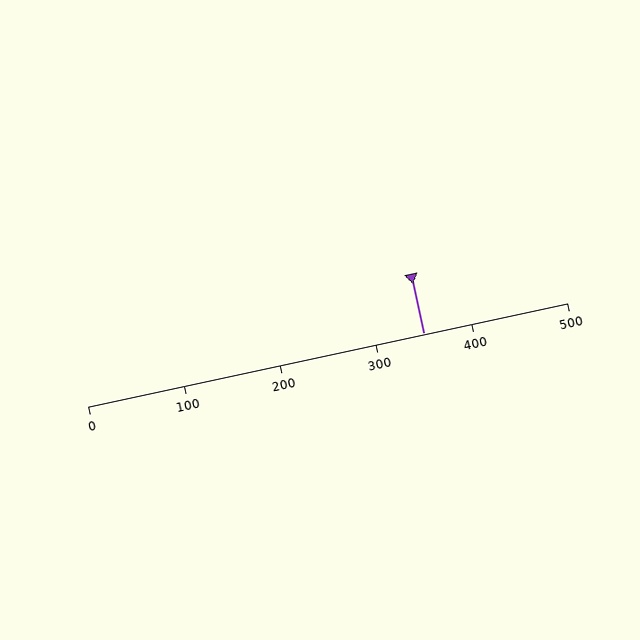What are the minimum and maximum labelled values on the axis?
The axis runs from 0 to 500.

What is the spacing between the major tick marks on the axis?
The major ticks are spaced 100 apart.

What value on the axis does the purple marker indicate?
The marker indicates approximately 350.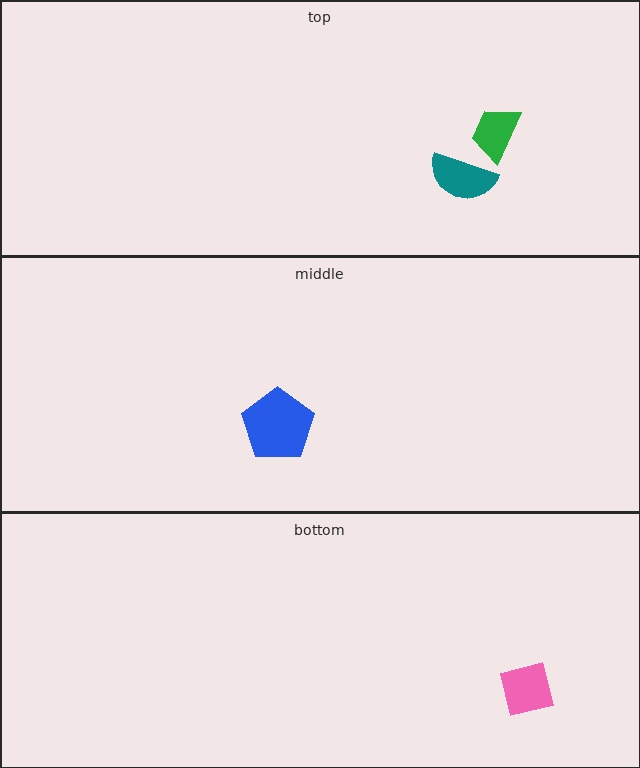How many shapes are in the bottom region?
1.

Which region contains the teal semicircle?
The top region.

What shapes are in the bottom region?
The pink square.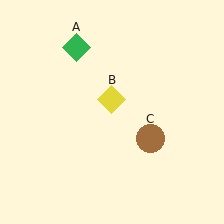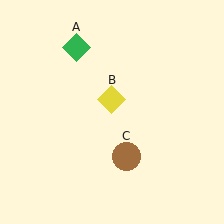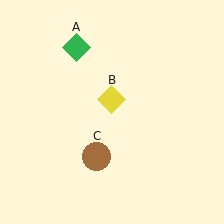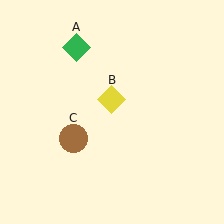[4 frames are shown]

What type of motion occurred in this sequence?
The brown circle (object C) rotated clockwise around the center of the scene.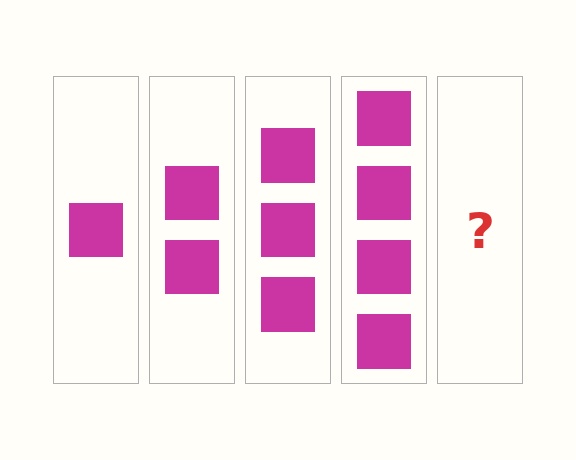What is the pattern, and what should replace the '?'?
The pattern is that each step adds one more square. The '?' should be 5 squares.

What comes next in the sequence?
The next element should be 5 squares.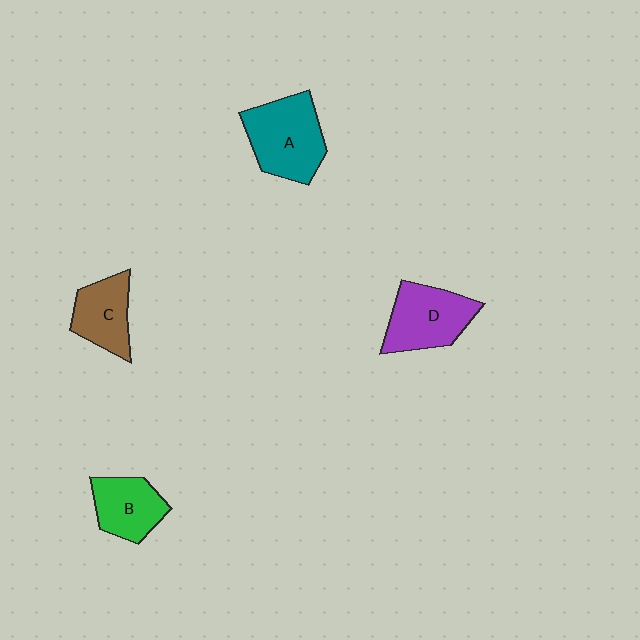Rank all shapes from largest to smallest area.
From largest to smallest: A (teal), D (purple), B (green), C (brown).